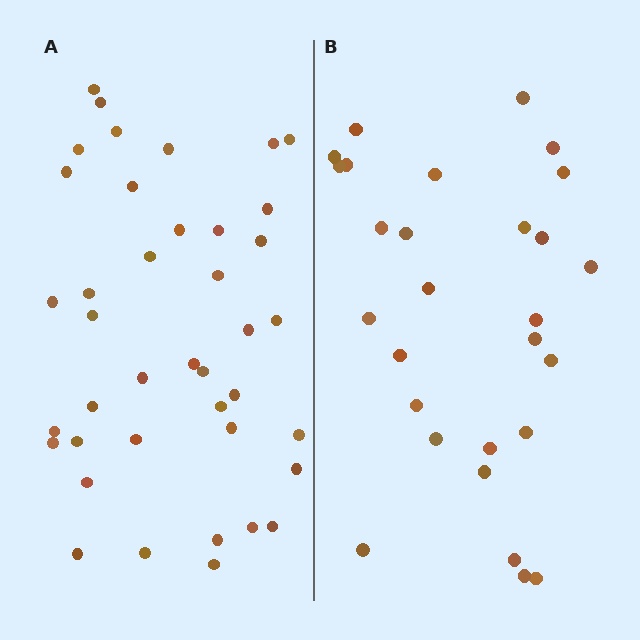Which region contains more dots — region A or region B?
Region A (the left region) has more dots.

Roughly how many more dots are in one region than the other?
Region A has roughly 12 or so more dots than region B.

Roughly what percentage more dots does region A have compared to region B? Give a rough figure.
About 45% more.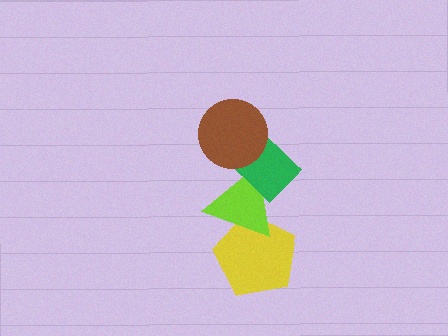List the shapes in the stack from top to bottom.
From top to bottom: the brown circle, the green rectangle, the lime triangle, the yellow pentagon.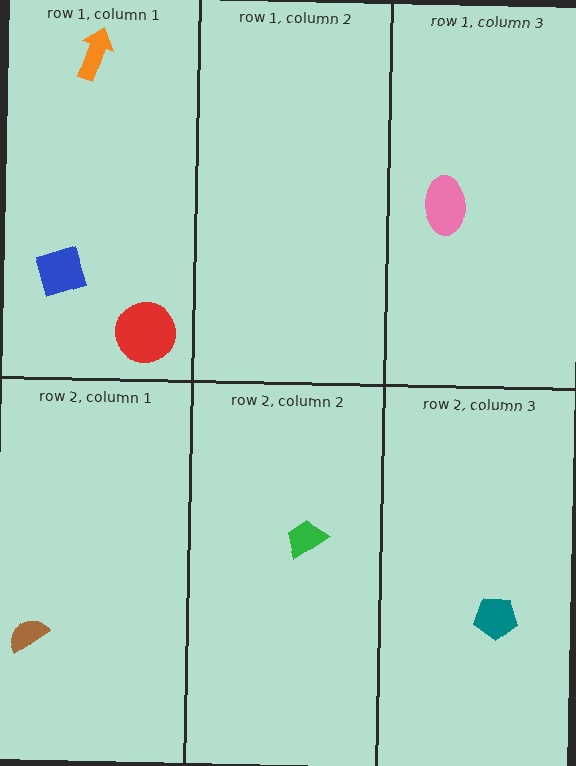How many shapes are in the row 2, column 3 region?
1.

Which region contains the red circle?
The row 1, column 1 region.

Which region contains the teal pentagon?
The row 2, column 3 region.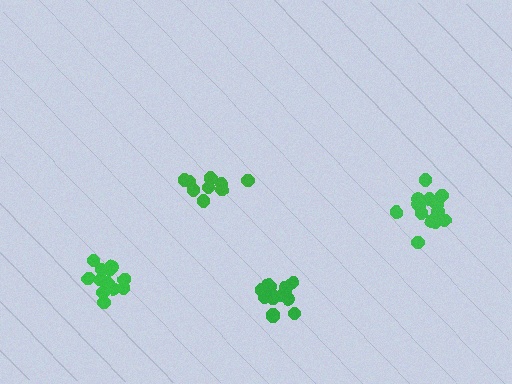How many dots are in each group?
Group 1: 14 dots, Group 2: 10 dots, Group 3: 12 dots, Group 4: 15 dots (51 total).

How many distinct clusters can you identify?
There are 4 distinct clusters.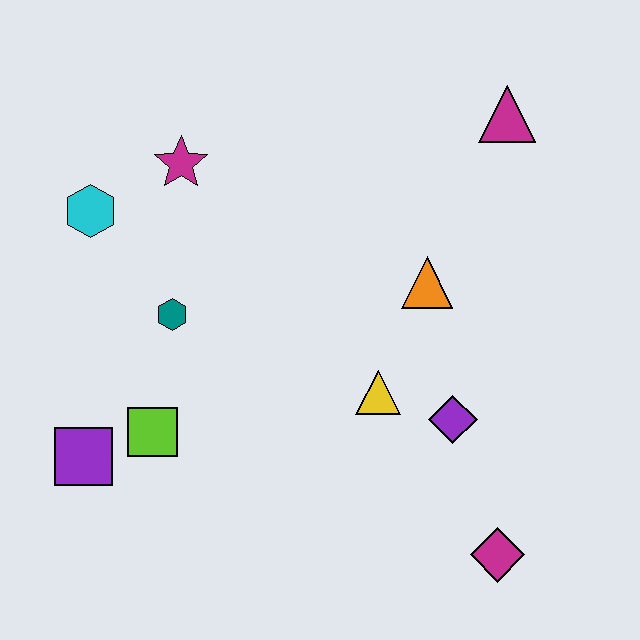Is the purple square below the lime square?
Yes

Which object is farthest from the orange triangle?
The purple square is farthest from the orange triangle.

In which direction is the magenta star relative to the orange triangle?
The magenta star is to the left of the orange triangle.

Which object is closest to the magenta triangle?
The orange triangle is closest to the magenta triangle.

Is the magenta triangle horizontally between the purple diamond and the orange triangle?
No